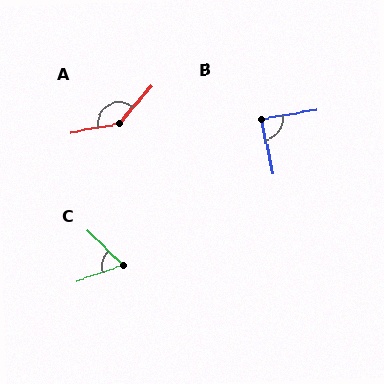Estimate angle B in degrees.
Approximately 88 degrees.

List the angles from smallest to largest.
C (63°), B (88°), A (142°).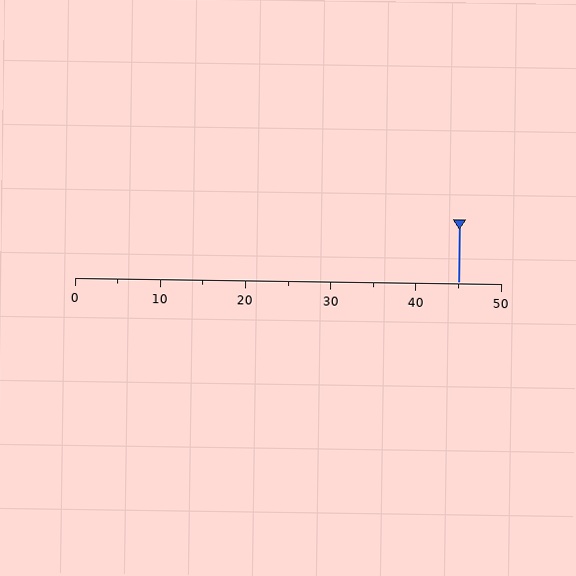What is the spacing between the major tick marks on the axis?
The major ticks are spaced 10 apart.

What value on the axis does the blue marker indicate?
The marker indicates approximately 45.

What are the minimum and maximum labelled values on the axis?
The axis runs from 0 to 50.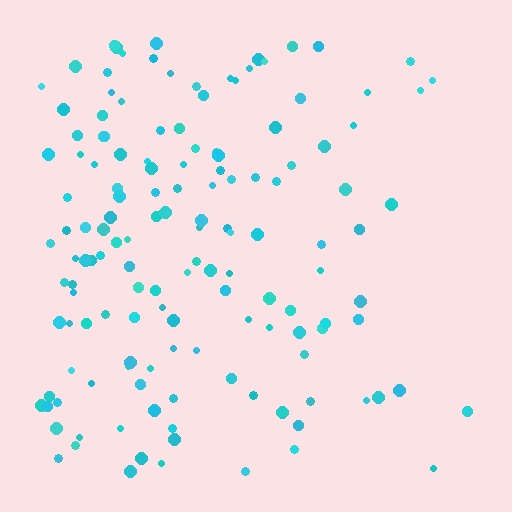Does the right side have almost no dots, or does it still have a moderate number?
Still a moderate number, just noticeably fewer than the left.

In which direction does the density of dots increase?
From right to left, with the left side densest.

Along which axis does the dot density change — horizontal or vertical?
Horizontal.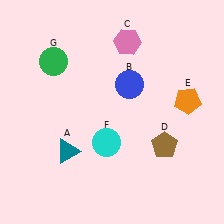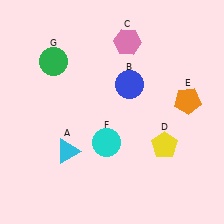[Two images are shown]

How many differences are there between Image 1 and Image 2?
There are 2 differences between the two images.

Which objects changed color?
A changed from teal to cyan. D changed from brown to yellow.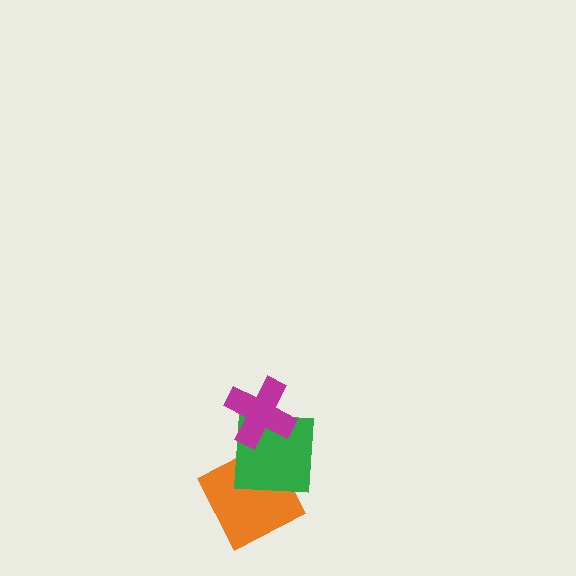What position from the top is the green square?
The green square is 2nd from the top.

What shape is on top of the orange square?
The green square is on top of the orange square.